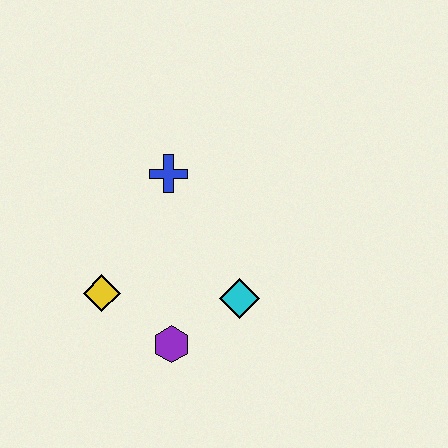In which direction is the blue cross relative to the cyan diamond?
The blue cross is above the cyan diamond.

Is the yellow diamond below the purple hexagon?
No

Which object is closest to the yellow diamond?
The purple hexagon is closest to the yellow diamond.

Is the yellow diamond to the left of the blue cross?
Yes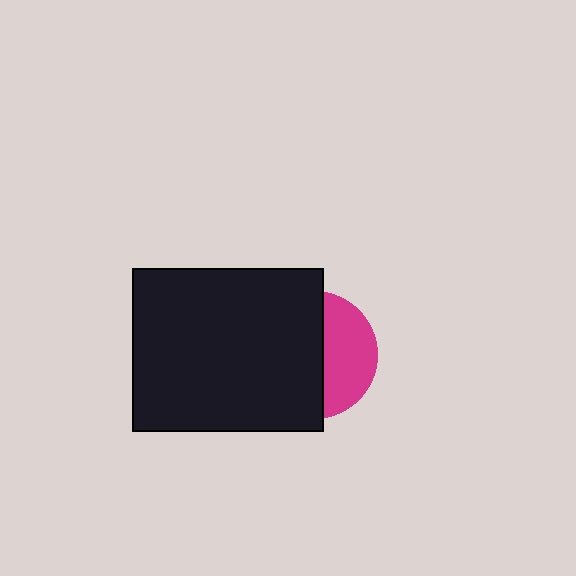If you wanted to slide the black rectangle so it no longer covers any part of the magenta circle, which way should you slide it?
Slide it left — that is the most direct way to separate the two shapes.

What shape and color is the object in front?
The object in front is a black rectangle.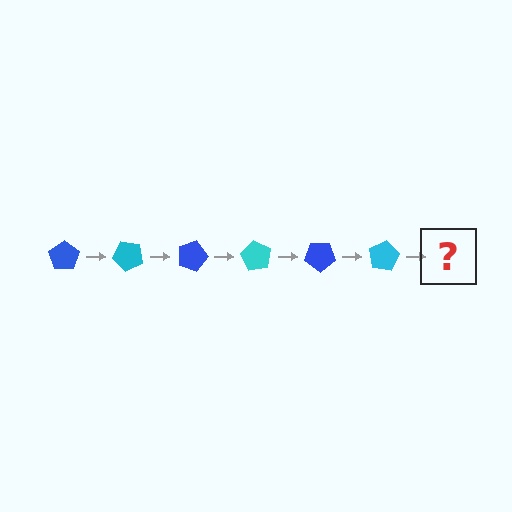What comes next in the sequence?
The next element should be a blue pentagon, rotated 270 degrees from the start.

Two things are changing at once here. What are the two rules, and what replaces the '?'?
The two rules are that it rotates 45 degrees each step and the color cycles through blue and cyan. The '?' should be a blue pentagon, rotated 270 degrees from the start.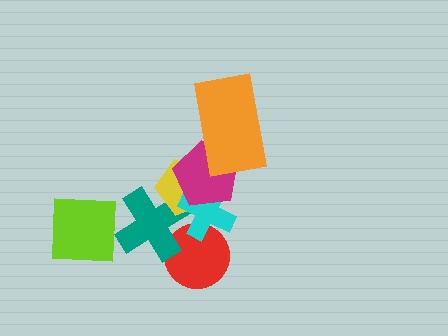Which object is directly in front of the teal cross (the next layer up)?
The yellow pentagon is directly in front of the teal cross.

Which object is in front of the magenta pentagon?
The orange rectangle is in front of the magenta pentagon.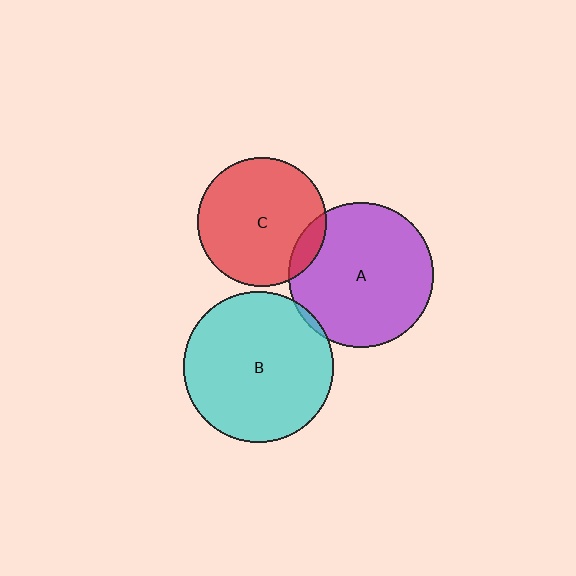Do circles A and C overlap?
Yes.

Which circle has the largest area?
Circle B (cyan).